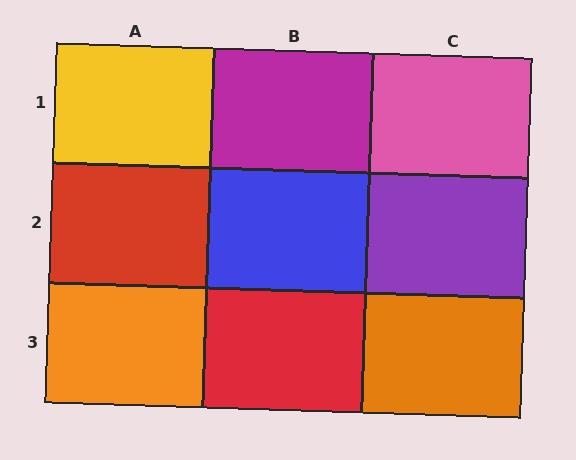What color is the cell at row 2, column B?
Blue.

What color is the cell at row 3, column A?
Orange.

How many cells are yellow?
1 cell is yellow.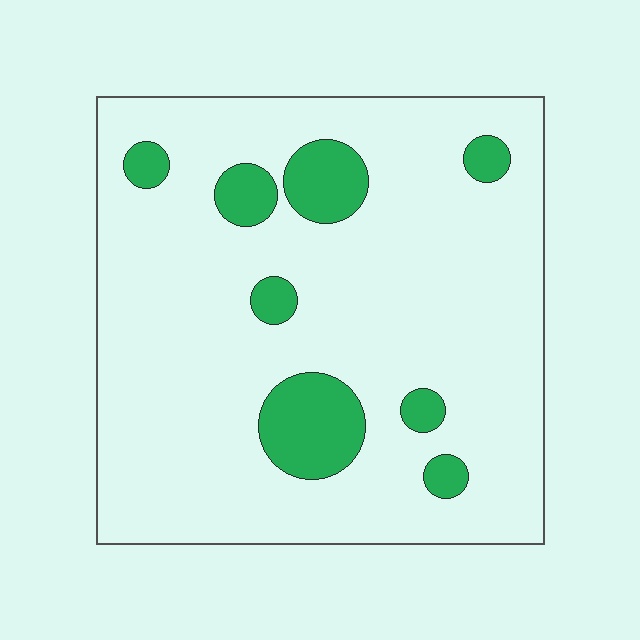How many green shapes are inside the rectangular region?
8.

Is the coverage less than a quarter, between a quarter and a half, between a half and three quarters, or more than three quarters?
Less than a quarter.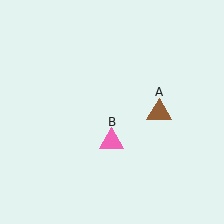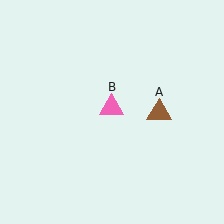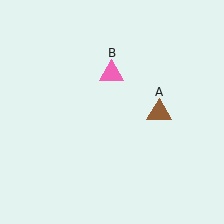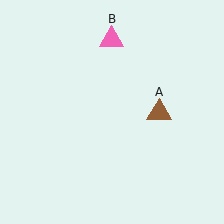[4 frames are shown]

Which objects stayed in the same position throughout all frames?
Brown triangle (object A) remained stationary.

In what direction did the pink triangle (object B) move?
The pink triangle (object B) moved up.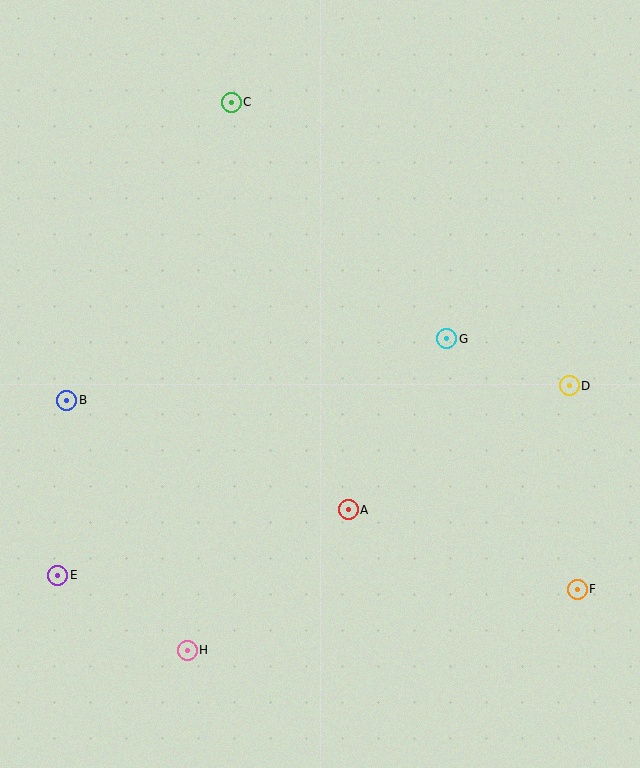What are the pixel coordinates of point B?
Point B is at (67, 400).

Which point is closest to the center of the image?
Point A at (348, 510) is closest to the center.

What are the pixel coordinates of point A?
Point A is at (348, 510).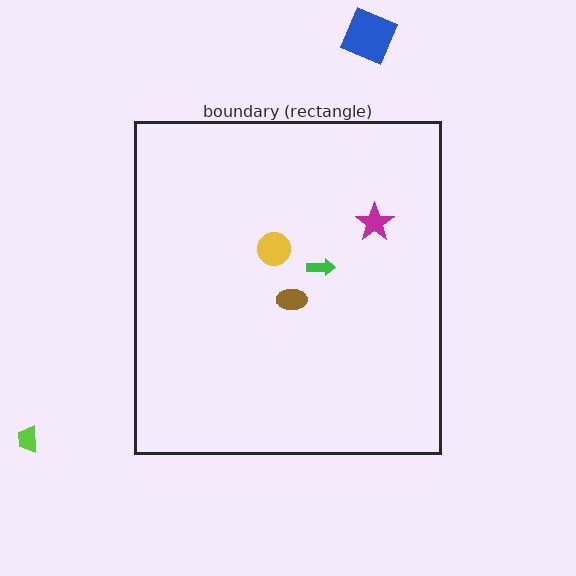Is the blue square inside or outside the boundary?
Outside.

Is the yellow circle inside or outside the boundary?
Inside.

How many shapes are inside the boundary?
4 inside, 2 outside.